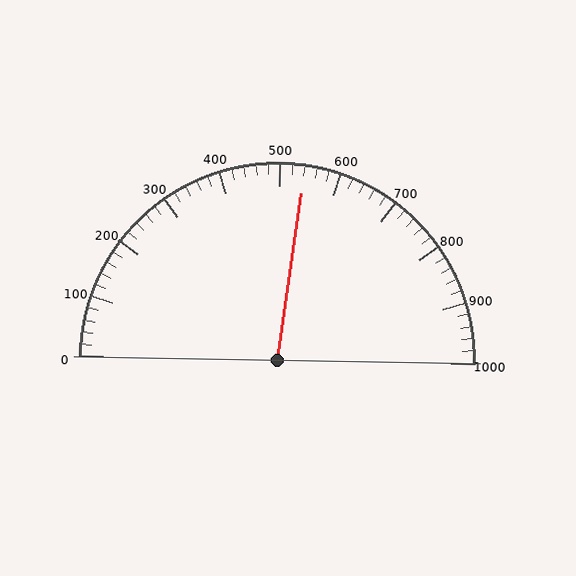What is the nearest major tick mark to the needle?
The nearest major tick mark is 500.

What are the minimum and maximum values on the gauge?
The gauge ranges from 0 to 1000.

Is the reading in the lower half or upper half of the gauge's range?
The reading is in the upper half of the range (0 to 1000).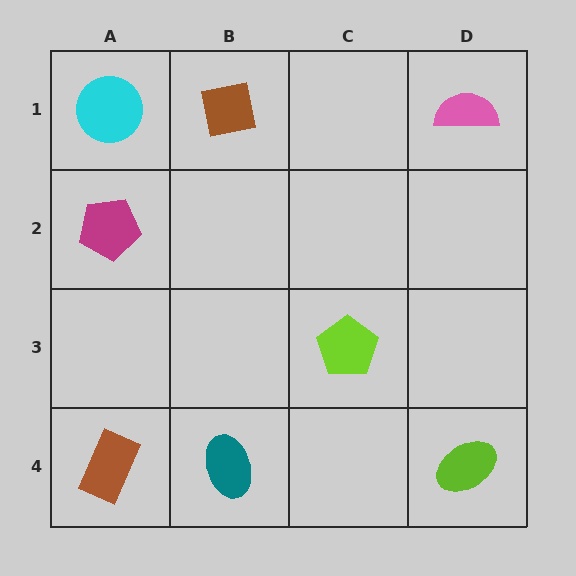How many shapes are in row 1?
3 shapes.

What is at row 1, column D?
A pink semicircle.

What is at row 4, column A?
A brown rectangle.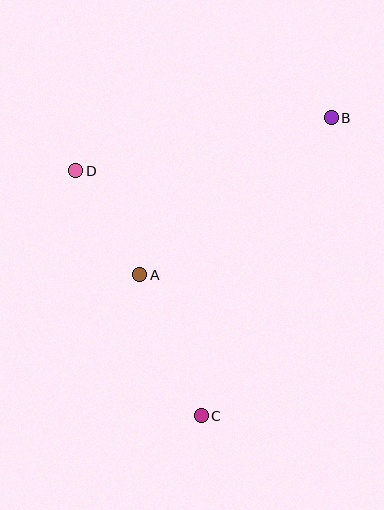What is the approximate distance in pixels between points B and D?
The distance between B and D is approximately 261 pixels.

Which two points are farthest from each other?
Points B and C are farthest from each other.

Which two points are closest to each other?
Points A and D are closest to each other.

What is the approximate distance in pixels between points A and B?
The distance between A and B is approximately 248 pixels.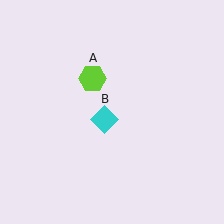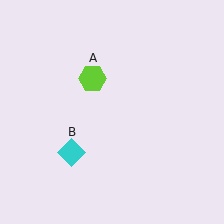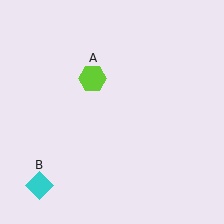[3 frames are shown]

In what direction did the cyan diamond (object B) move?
The cyan diamond (object B) moved down and to the left.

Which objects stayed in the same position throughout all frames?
Lime hexagon (object A) remained stationary.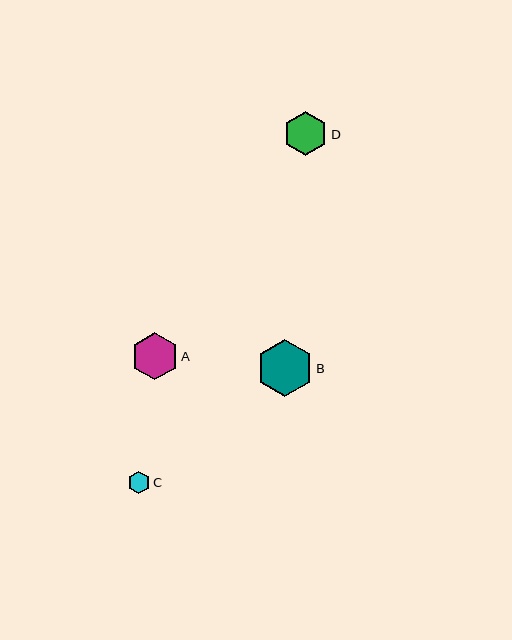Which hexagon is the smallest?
Hexagon C is the smallest with a size of approximately 22 pixels.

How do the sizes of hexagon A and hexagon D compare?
Hexagon A and hexagon D are approximately the same size.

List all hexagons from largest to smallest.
From largest to smallest: B, A, D, C.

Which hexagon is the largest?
Hexagon B is the largest with a size of approximately 56 pixels.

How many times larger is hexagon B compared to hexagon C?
Hexagon B is approximately 2.5 times the size of hexagon C.